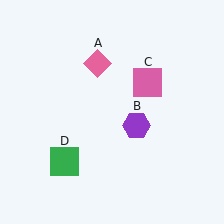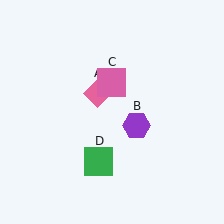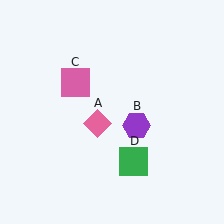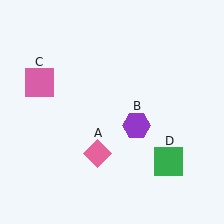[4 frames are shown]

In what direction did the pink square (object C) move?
The pink square (object C) moved left.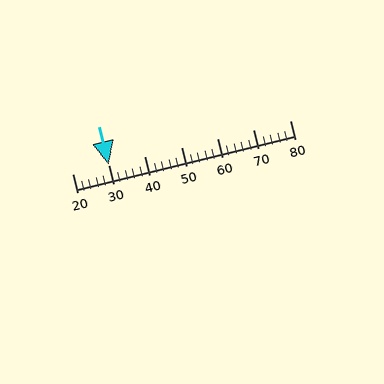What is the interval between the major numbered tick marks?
The major tick marks are spaced 10 units apart.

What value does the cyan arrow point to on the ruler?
The cyan arrow points to approximately 30.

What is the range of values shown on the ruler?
The ruler shows values from 20 to 80.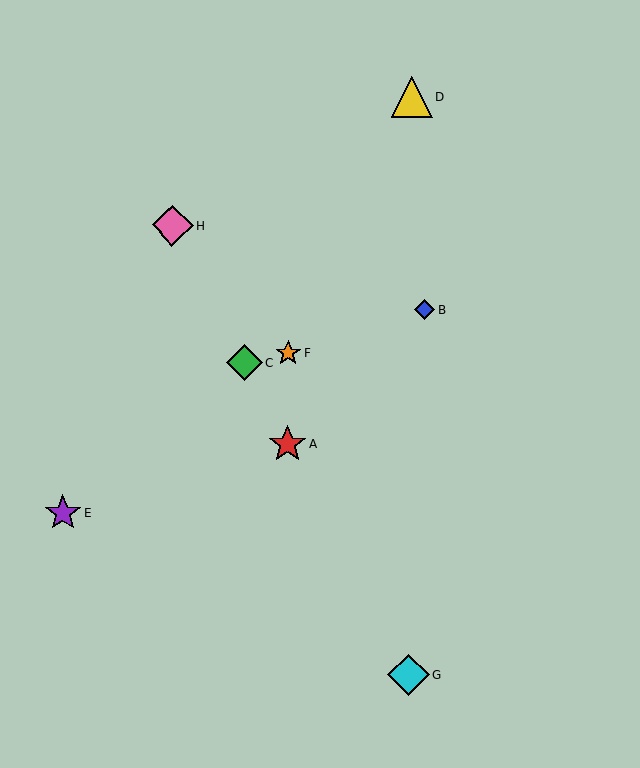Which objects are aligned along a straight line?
Objects A, C, G, H are aligned along a straight line.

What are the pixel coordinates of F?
Object F is at (288, 353).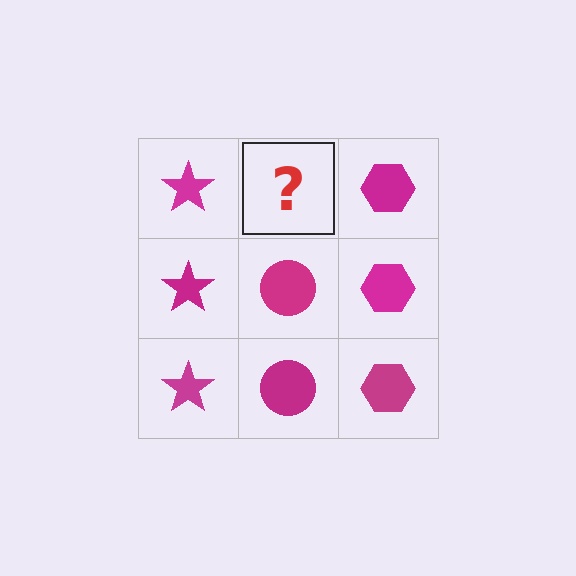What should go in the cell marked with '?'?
The missing cell should contain a magenta circle.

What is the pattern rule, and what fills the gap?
The rule is that each column has a consistent shape. The gap should be filled with a magenta circle.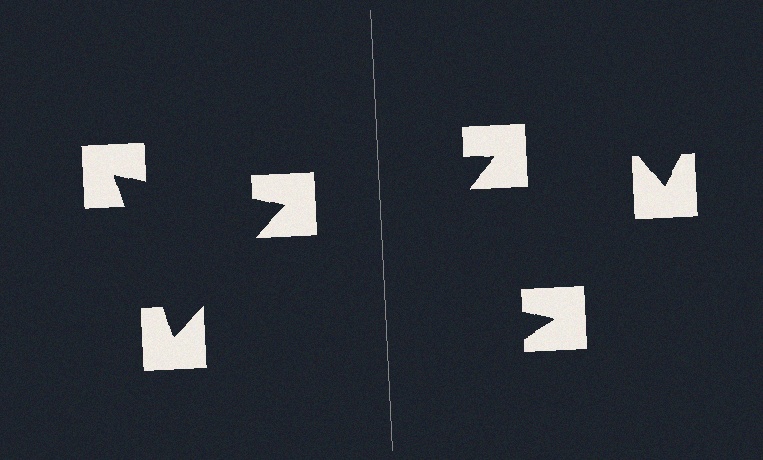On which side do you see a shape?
An illusory triangle appears on the left side. On the right side the wedge cuts are rotated, so no coherent shape forms.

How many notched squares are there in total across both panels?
6 — 3 on each side.